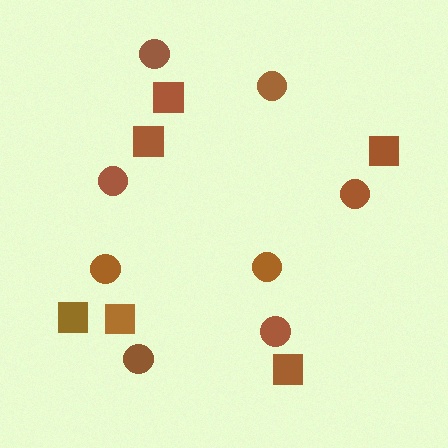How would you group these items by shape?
There are 2 groups: one group of circles (8) and one group of squares (6).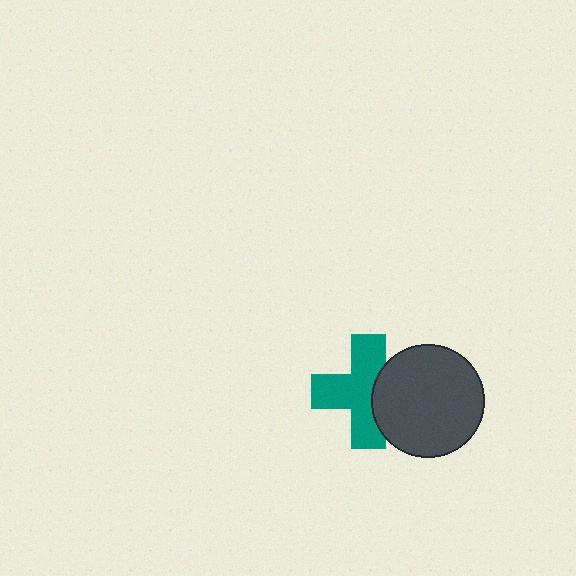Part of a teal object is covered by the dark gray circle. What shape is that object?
It is a cross.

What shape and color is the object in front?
The object in front is a dark gray circle.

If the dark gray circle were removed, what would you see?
You would see the complete teal cross.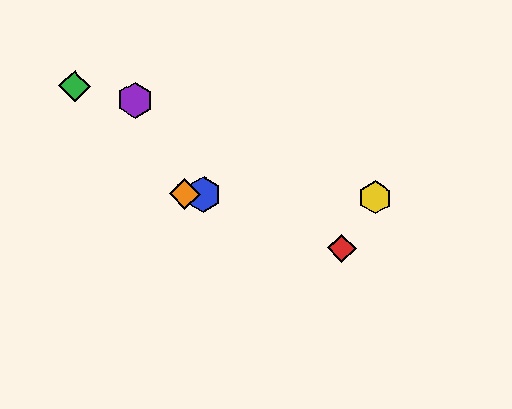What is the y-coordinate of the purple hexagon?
The purple hexagon is at y≈100.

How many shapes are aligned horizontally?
3 shapes (the blue hexagon, the yellow hexagon, the orange diamond) are aligned horizontally.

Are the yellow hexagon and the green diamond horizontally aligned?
No, the yellow hexagon is at y≈198 and the green diamond is at y≈86.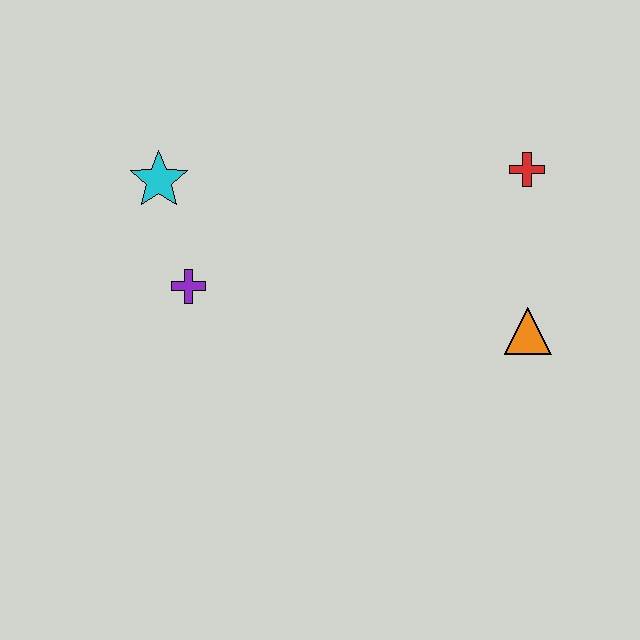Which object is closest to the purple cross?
The cyan star is closest to the purple cross.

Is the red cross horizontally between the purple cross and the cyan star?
No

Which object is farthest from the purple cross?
The red cross is farthest from the purple cross.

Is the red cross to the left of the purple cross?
No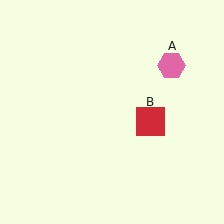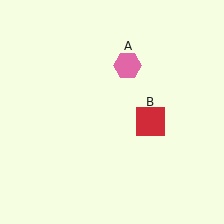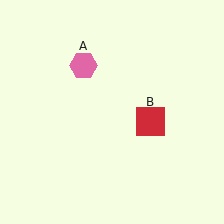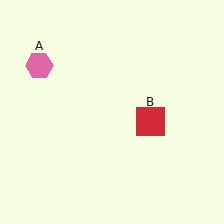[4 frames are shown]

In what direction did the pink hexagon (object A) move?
The pink hexagon (object A) moved left.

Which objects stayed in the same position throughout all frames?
Red square (object B) remained stationary.